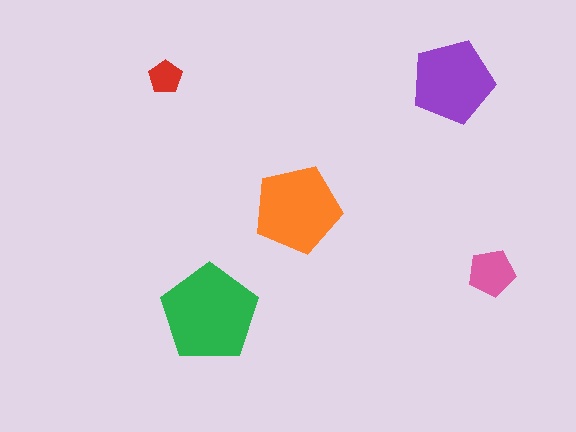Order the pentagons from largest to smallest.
the green one, the orange one, the purple one, the pink one, the red one.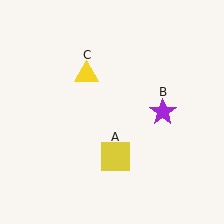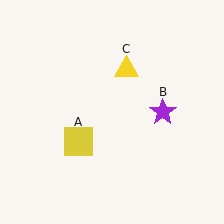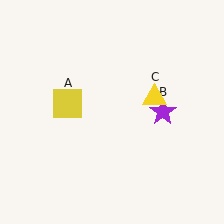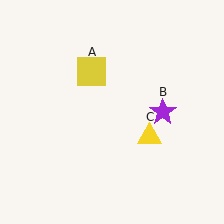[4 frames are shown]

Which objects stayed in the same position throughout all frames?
Purple star (object B) remained stationary.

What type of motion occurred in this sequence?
The yellow square (object A), yellow triangle (object C) rotated clockwise around the center of the scene.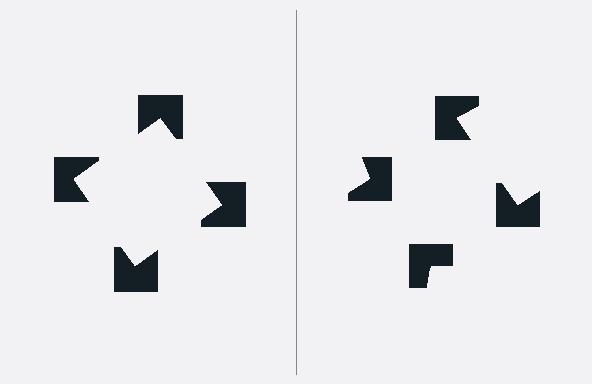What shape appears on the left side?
An illusory square.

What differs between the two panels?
The notched squares are positioned identically on both sides; only the wedge orientations differ. On the left they align to a square; on the right they are misaligned.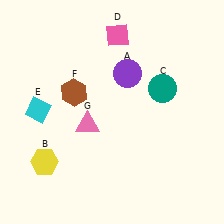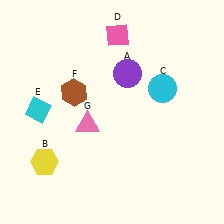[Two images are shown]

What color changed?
The circle (C) changed from teal in Image 1 to cyan in Image 2.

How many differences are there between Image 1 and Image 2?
There is 1 difference between the two images.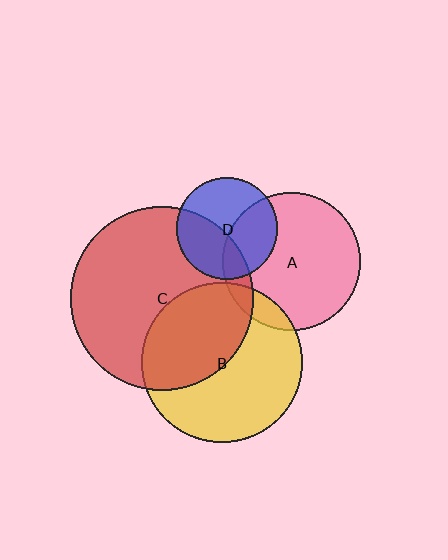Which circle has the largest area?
Circle C (red).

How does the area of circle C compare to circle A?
Approximately 1.8 times.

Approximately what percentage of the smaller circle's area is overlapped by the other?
Approximately 10%.